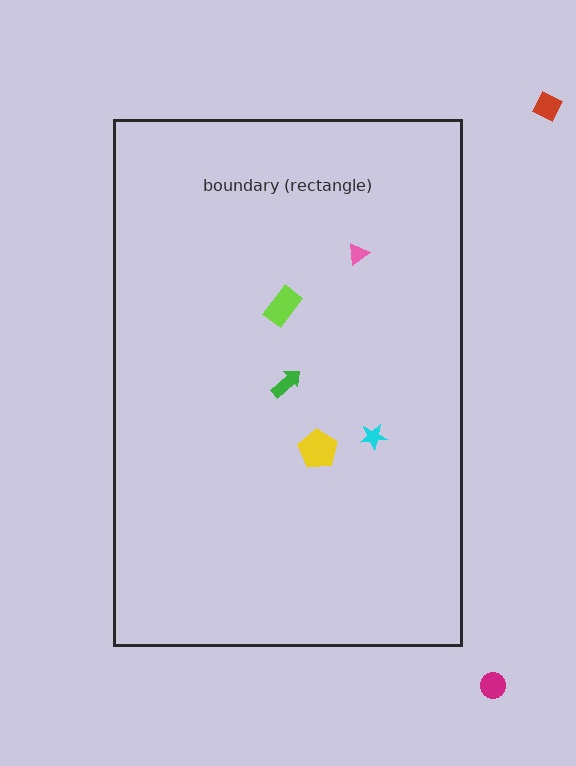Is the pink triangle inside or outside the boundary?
Inside.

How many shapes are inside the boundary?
5 inside, 2 outside.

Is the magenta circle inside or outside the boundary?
Outside.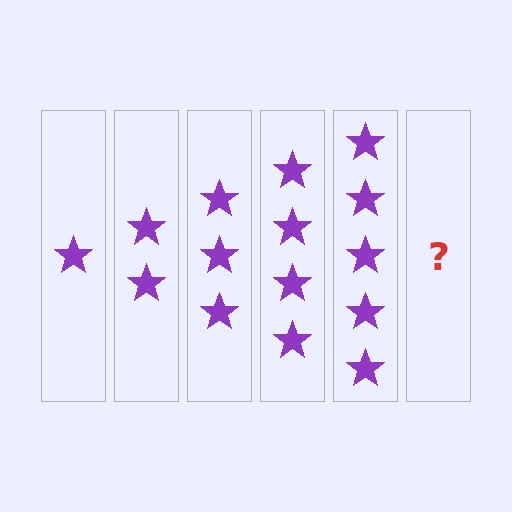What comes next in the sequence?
The next element should be 6 stars.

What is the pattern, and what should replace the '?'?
The pattern is that each step adds one more star. The '?' should be 6 stars.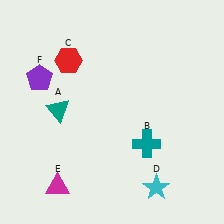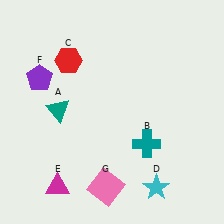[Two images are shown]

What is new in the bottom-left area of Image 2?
A pink square (G) was added in the bottom-left area of Image 2.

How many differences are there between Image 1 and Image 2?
There is 1 difference between the two images.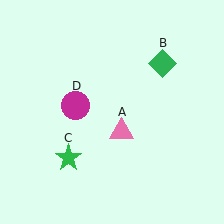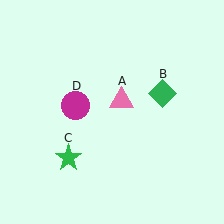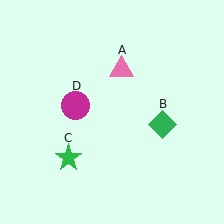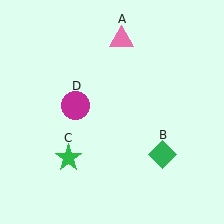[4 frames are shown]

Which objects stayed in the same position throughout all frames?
Green star (object C) and magenta circle (object D) remained stationary.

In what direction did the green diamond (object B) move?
The green diamond (object B) moved down.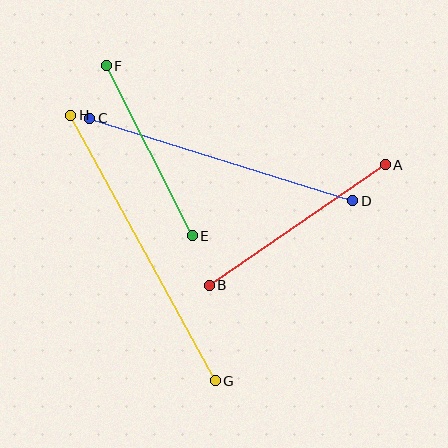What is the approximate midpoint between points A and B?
The midpoint is at approximately (297, 225) pixels.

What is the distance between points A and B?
The distance is approximately 213 pixels.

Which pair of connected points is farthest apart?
Points G and H are farthest apart.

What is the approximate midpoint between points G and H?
The midpoint is at approximately (143, 248) pixels.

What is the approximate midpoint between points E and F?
The midpoint is at approximately (149, 151) pixels.